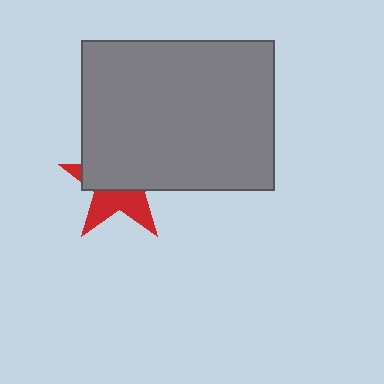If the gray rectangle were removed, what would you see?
You would see the complete red star.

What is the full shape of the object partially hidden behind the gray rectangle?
The partially hidden object is a red star.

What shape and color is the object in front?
The object in front is a gray rectangle.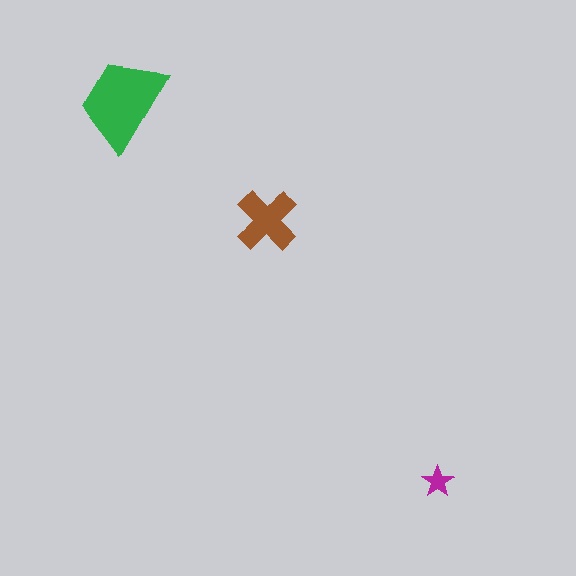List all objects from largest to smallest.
The green trapezoid, the brown cross, the magenta star.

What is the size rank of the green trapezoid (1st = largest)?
1st.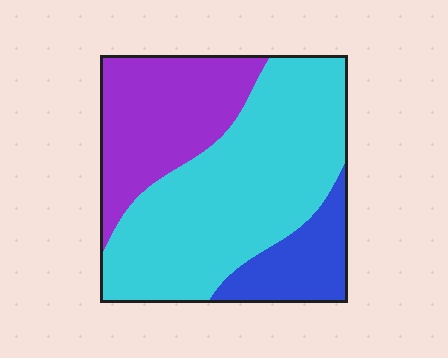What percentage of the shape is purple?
Purple covers about 30% of the shape.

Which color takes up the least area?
Blue, at roughly 15%.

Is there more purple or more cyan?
Cyan.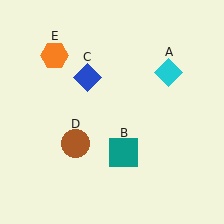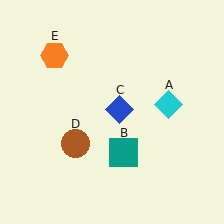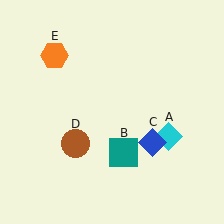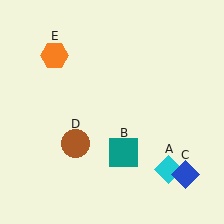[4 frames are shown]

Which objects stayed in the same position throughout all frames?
Teal square (object B) and brown circle (object D) and orange hexagon (object E) remained stationary.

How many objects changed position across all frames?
2 objects changed position: cyan diamond (object A), blue diamond (object C).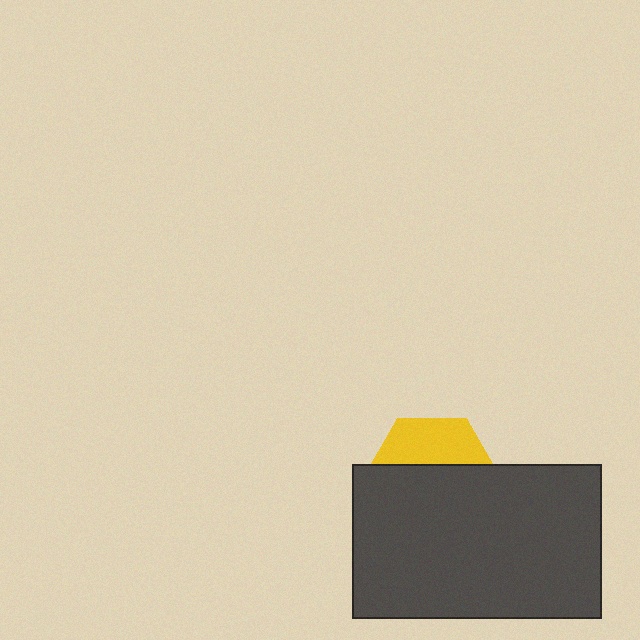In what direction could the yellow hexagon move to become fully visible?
The yellow hexagon could move up. That would shift it out from behind the dark gray rectangle entirely.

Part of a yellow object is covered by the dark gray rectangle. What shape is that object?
It is a hexagon.